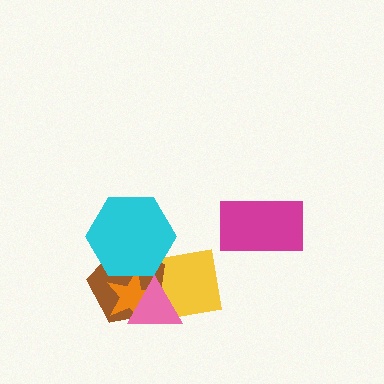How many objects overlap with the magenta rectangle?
0 objects overlap with the magenta rectangle.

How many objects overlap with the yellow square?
4 objects overlap with the yellow square.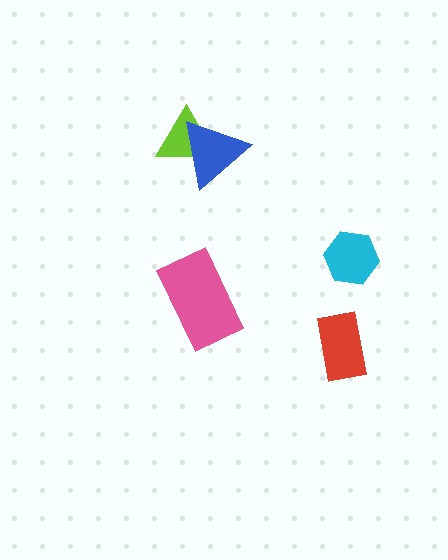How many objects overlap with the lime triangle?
1 object overlaps with the lime triangle.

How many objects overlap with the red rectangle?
0 objects overlap with the red rectangle.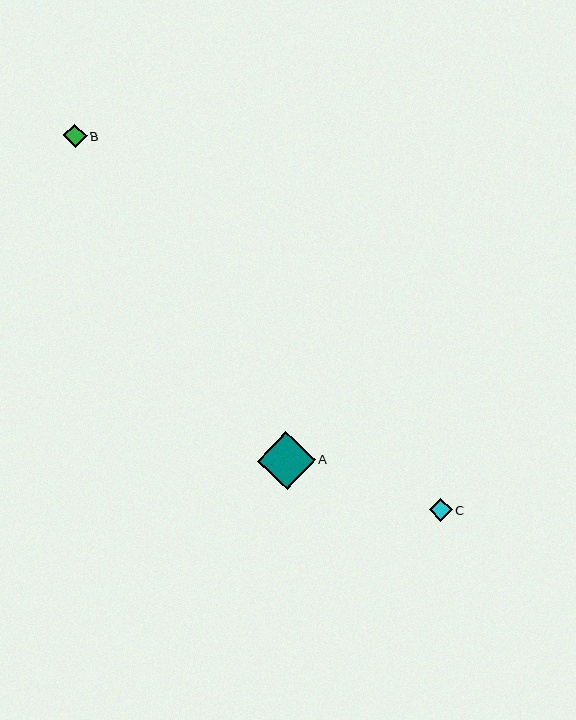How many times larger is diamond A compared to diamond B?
Diamond A is approximately 2.4 times the size of diamond B.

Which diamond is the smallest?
Diamond C is the smallest with a size of approximately 23 pixels.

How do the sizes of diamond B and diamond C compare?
Diamond B and diamond C are approximately the same size.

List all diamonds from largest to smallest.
From largest to smallest: A, B, C.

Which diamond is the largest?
Diamond A is the largest with a size of approximately 57 pixels.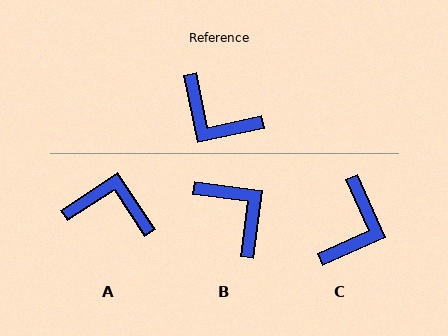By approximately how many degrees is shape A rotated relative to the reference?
Approximately 159 degrees clockwise.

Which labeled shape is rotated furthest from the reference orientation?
B, about 161 degrees away.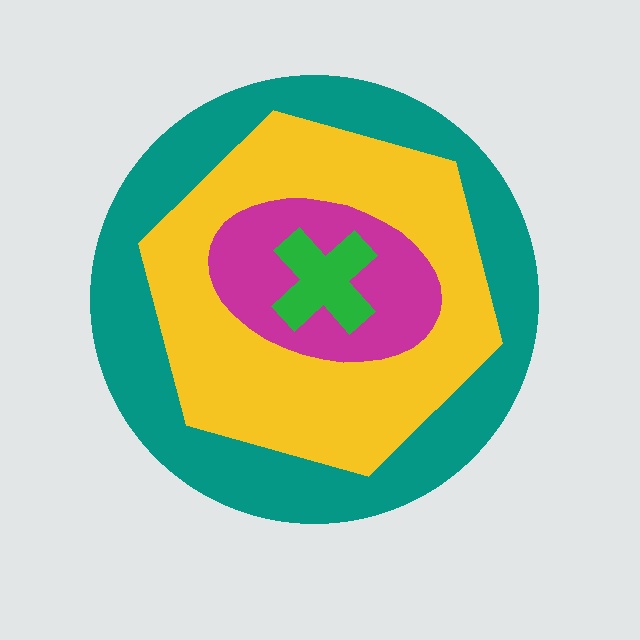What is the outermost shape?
The teal circle.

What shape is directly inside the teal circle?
The yellow hexagon.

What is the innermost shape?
The green cross.